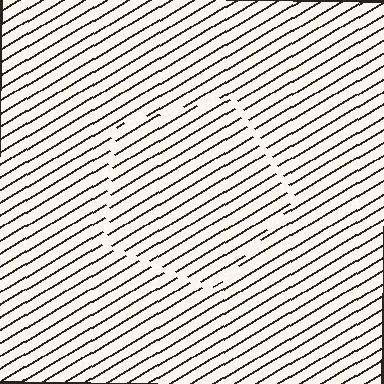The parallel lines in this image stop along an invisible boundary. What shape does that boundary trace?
An illusory pentagon. The interior of the shape contains the same grating, shifted by half a period — the contour is defined by the phase discontinuity where line-ends from the inner and outer gratings abut.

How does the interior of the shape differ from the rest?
The interior of the shape contains the same grating, shifted by half a period — the contour is defined by the phase discontinuity where line-ends from the inner and outer gratings abut.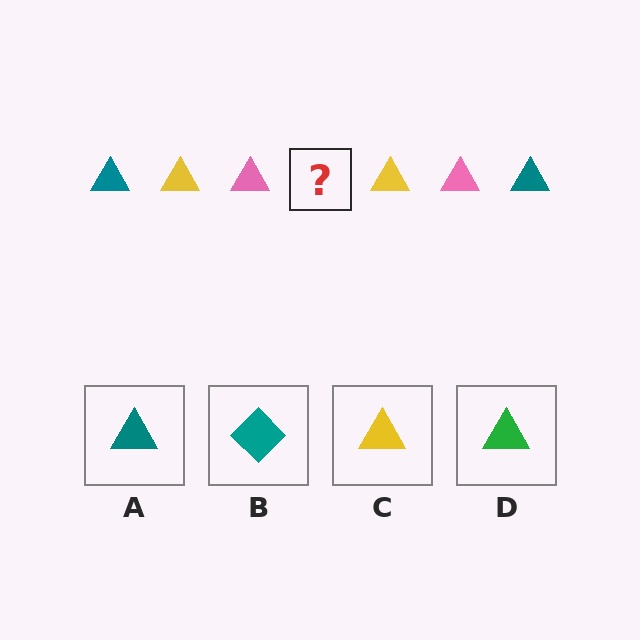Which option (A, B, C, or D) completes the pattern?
A.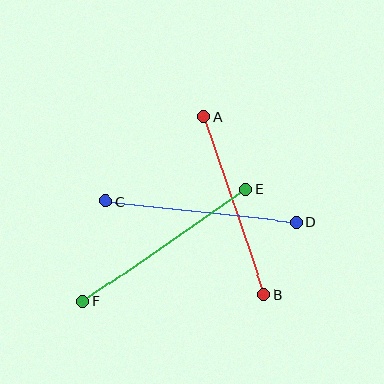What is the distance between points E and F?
The distance is approximately 198 pixels.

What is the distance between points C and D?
The distance is approximately 192 pixels.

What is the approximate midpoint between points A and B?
The midpoint is at approximately (234, 206) pixels.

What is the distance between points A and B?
The distance is approximately 188 pixels.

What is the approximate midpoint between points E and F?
The midpoint is at approximately (165, 245) pixels.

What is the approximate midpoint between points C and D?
The midpoint is at approximately (201, 212) pixels.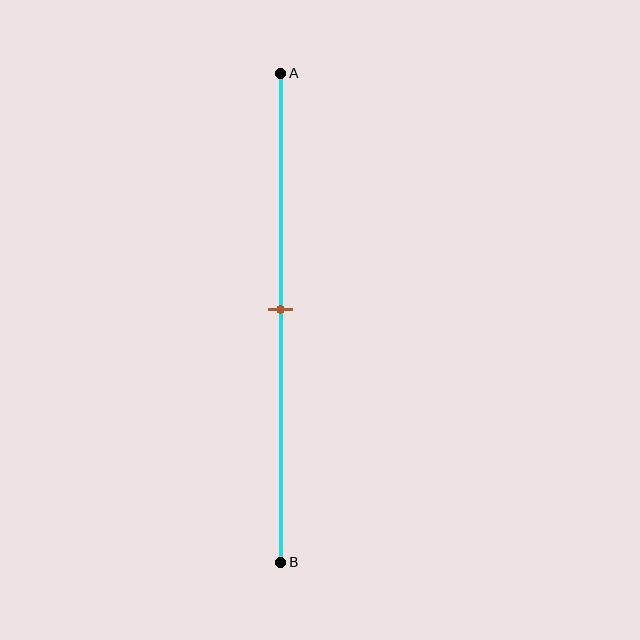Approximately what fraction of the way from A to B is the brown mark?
The brown mark is approximately 50% of the way from A to B.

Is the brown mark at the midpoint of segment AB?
Yes, the mark is approximately at the midpoint.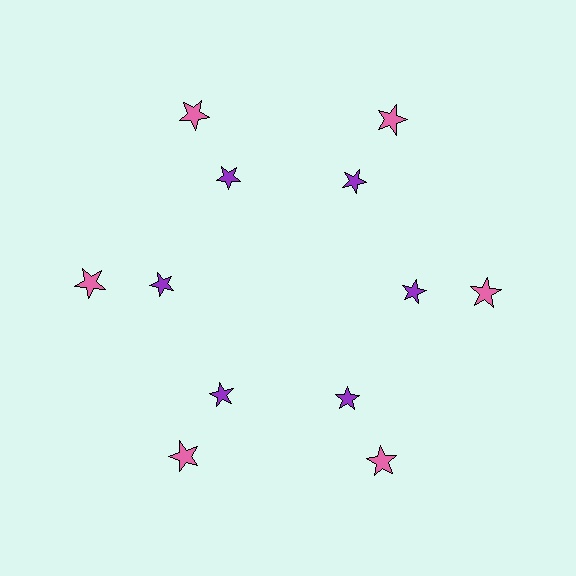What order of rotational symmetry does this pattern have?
This pattern has 6-fold rotational symmetry.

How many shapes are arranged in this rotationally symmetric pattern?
There are 12 shapes, arranged in 6 groups of 2.